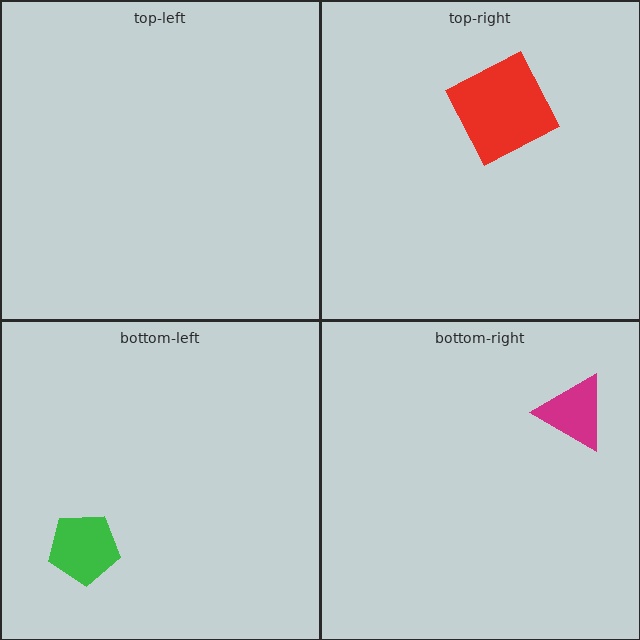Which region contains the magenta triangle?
The bottom-right region.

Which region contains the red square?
The top-right region.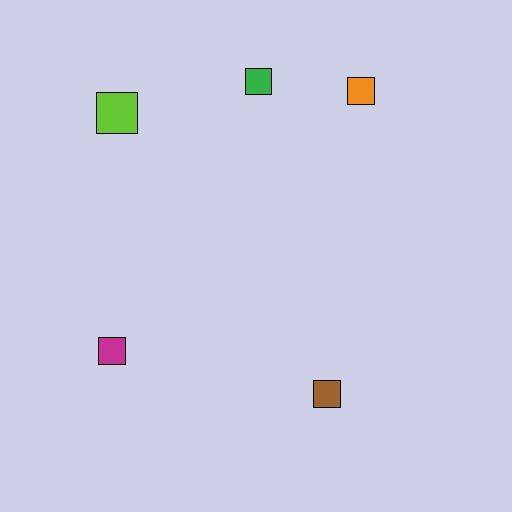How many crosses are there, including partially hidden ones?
There are no crosses.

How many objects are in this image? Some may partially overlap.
There are 5 objects.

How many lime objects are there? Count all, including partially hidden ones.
There is 1 lime object.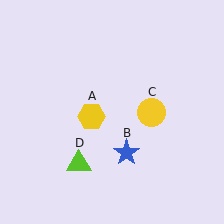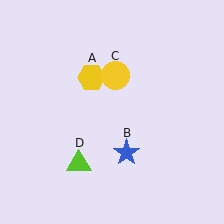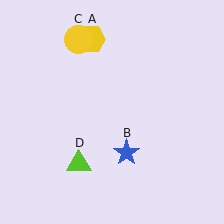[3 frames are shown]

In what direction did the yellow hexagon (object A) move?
The yellow hexagon (object A) moved up.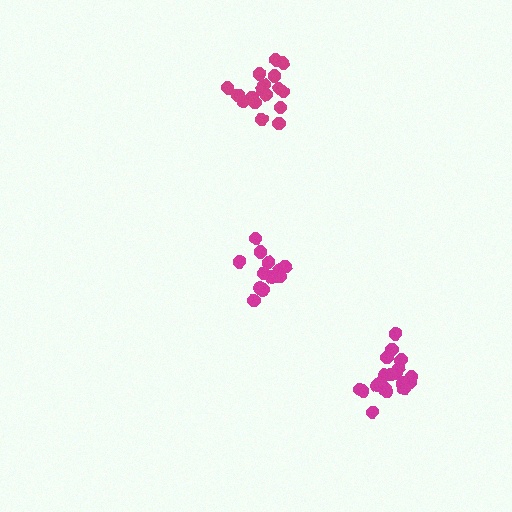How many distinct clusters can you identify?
There are 3 distinct clusters.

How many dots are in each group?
Group 1: 15 dots, Group 2: 17 dots, Group 3: 19 dots (51 total).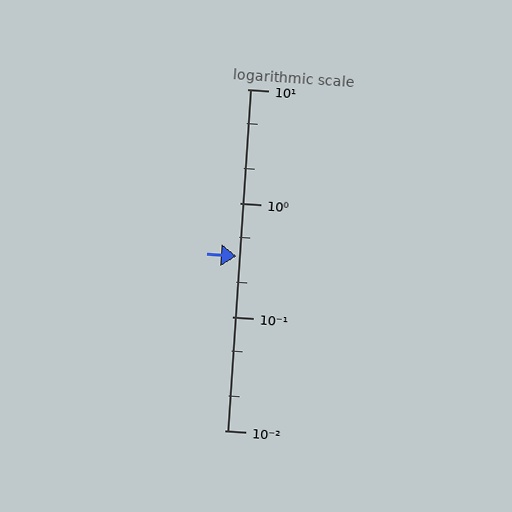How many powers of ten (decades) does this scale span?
The scale spans 3 decades, from 0.01 to 10.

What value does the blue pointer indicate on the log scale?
The pointer indicates approximately 0.34.